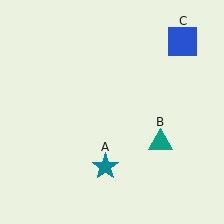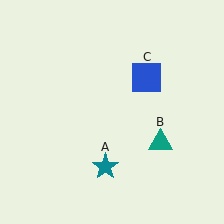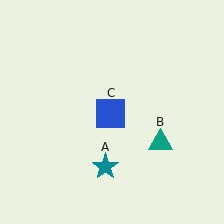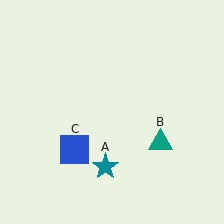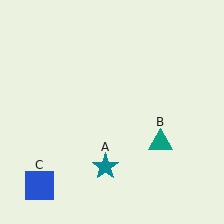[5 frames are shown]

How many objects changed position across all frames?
1 object changed position: blue square (object C).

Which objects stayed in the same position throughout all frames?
Teal star (object A) and teal triangle (object B) remained stationary.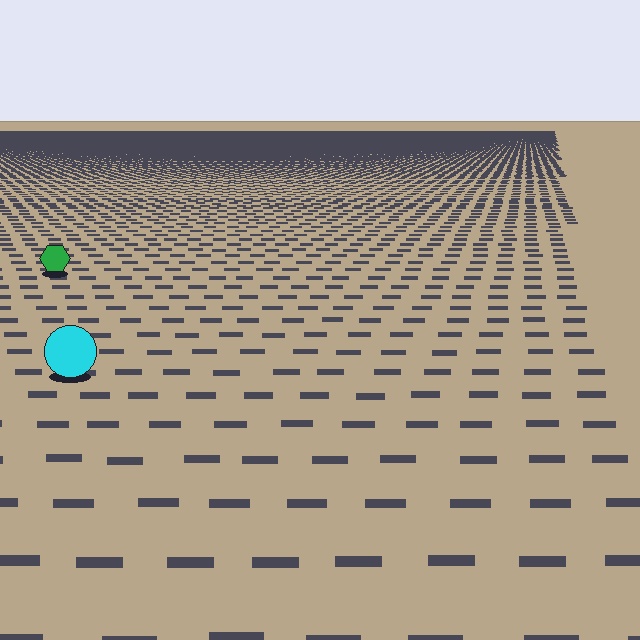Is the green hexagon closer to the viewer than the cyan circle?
No. The cyan circle is closer — you can tell from the texture gradient: the ground texture is coarser near it.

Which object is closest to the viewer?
The cyan circle is closest. The texture marks near it are larger and more spread out.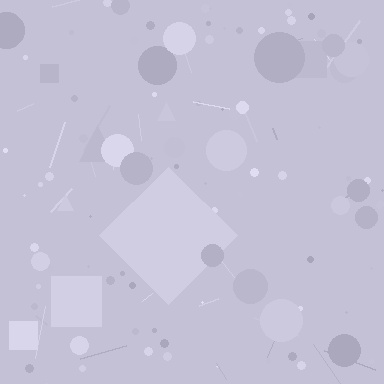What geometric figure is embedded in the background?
A diamond is embedded in the background.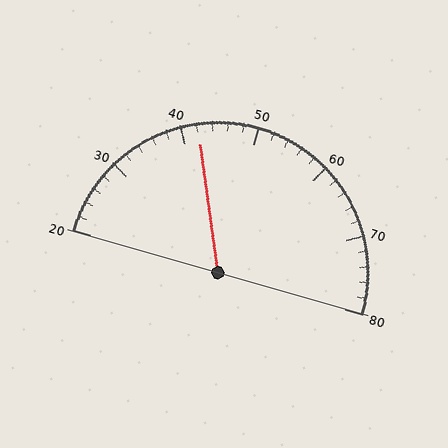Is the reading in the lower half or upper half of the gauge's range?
The reading is in the lower half of the range (20 to 80).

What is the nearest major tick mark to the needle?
The nearest major tick mark is 40.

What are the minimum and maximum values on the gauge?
The gauge ranges from 20 to 80.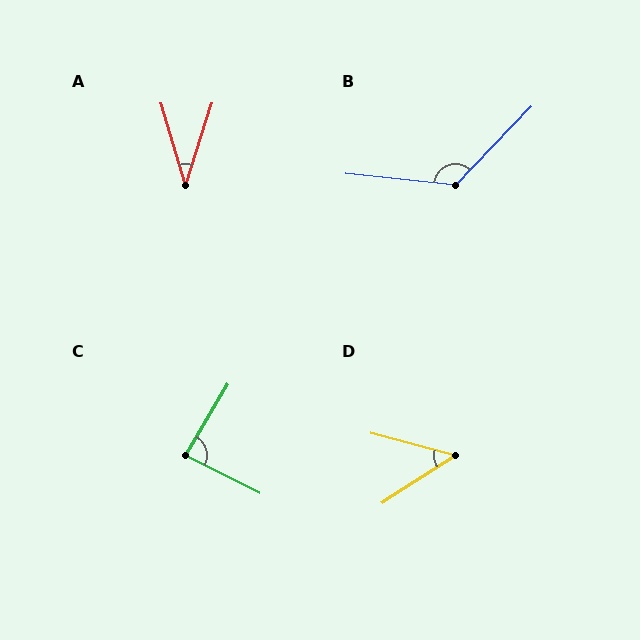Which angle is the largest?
B, at approximately 128 degrees.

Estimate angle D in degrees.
Approximately 48 degrees.